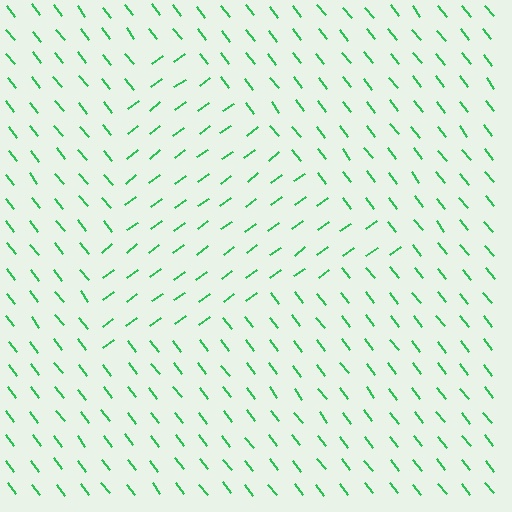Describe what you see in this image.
The image is filled with small green line segments. A triangle region in the image has lines oriented differently from the surrounding lines, creating a visible texture boundary.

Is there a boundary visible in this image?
Yes, there is a texture boundary formed by a change in line orientation.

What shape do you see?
I see a triangle.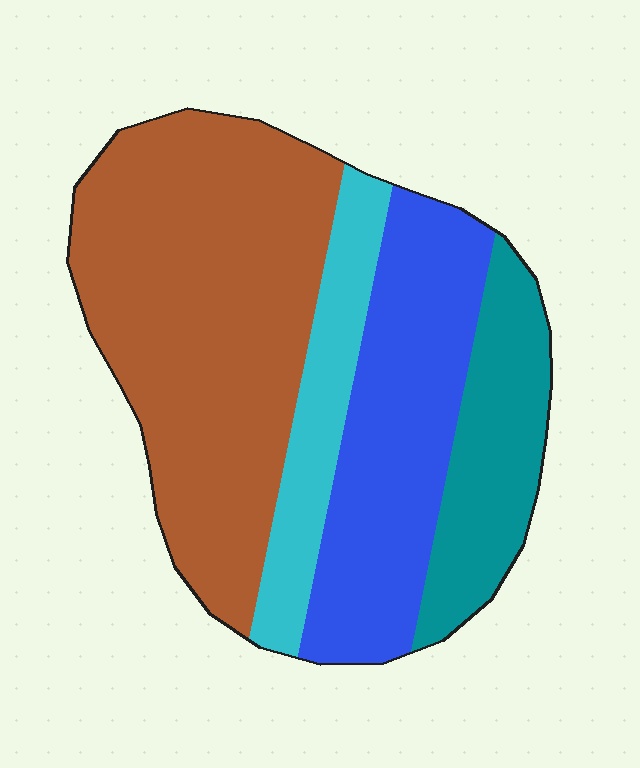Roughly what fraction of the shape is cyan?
Cyan covers around 15% of the shape.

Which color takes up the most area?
Brown, at roughly 45%.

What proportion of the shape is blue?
Blue takes up between a sixth and a third of the shape.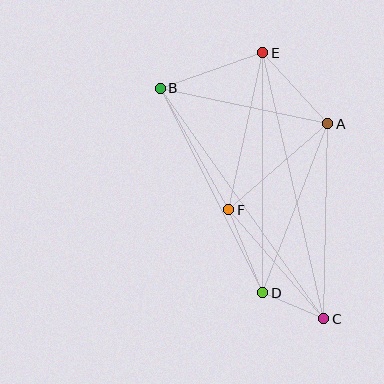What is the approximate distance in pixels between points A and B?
The distance between A and B is approximately 171 pixels.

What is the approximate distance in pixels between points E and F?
The distance between E and F is approximately 161 pixels.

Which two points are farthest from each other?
Points B and C are farthest from each other.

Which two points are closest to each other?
Points C and D are closest to each other.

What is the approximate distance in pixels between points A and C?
The distance between A and C is approximately 195 pixels.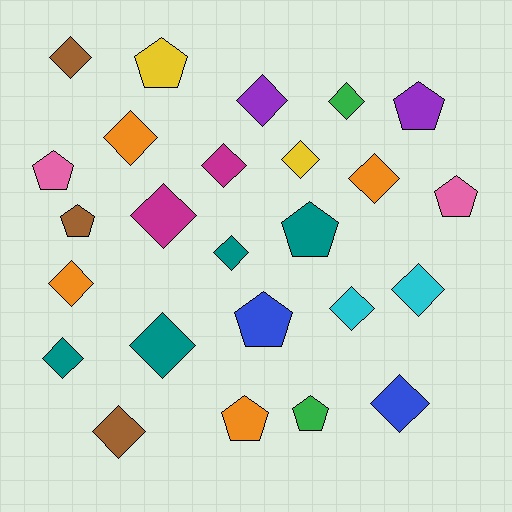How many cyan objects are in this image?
There are 2 cyan objects.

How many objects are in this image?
There are 25 objects.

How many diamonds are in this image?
There are 16 diamonds.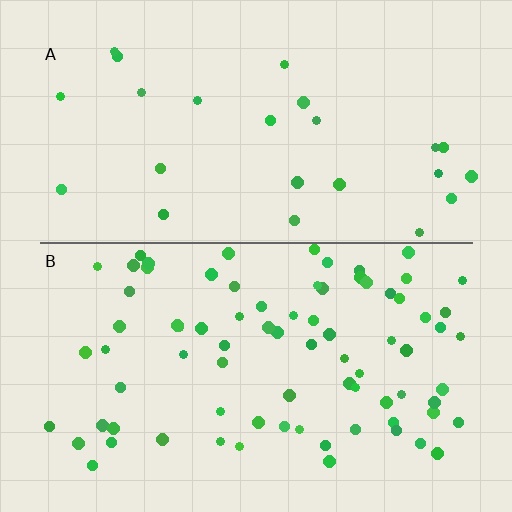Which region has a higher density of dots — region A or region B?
B (the bottom).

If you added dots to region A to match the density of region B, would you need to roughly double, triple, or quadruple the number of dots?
Approximately triple.